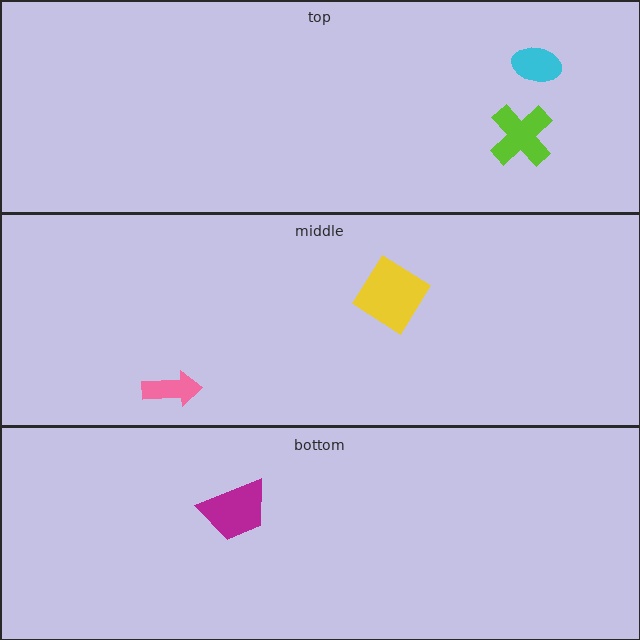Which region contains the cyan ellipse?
The top region.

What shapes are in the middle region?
The pink arrow, the yellow diamond.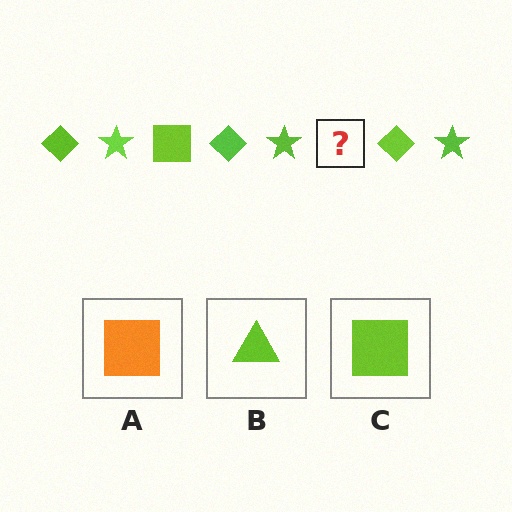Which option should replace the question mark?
Option C.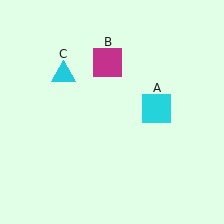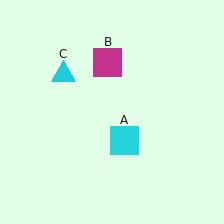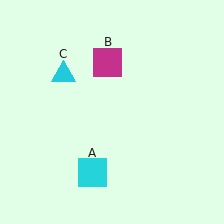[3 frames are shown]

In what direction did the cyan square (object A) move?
The cyan square (object A) moved down and to the left.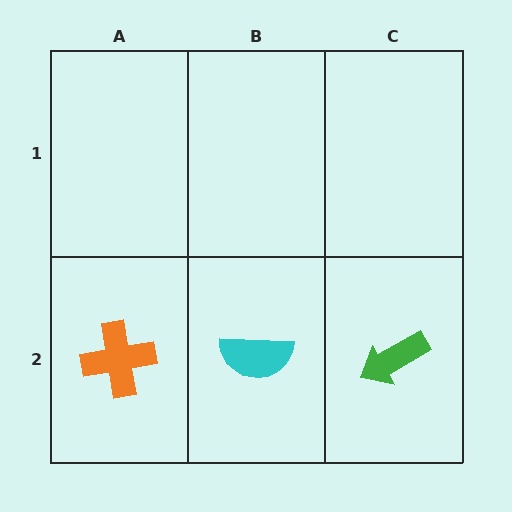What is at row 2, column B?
A cyan semicircle.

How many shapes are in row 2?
3 shapes.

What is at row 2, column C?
A green arrow.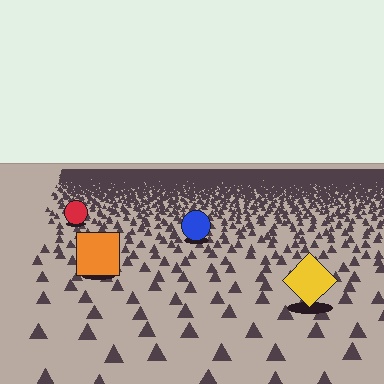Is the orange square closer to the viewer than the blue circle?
Yes. The orange square is closer — you can tell from the texture gradient: the ground texture is coarser near it.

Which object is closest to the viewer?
The yellow diamond is closest. The texture marks near it are larger and more spread out.